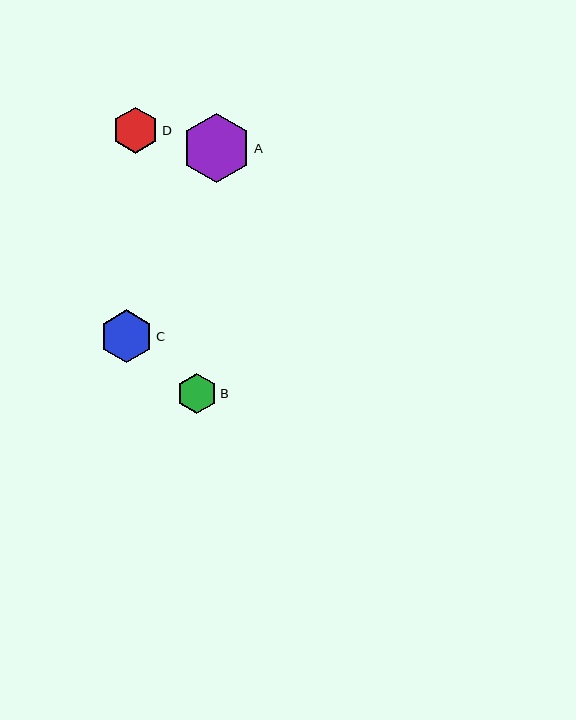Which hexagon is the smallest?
Hexagon B is the smallest with a size of approximately 40 pixels.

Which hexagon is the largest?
Hexagon A is the largest with a size of approximately 69 pixels.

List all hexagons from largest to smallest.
From largest to smallest: A, C, D, B.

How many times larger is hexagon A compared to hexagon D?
Hexagon A is approximately 1.5 times the size of hexagon D.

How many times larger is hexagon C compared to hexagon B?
Hexagon C is approximately 1.3 times the size of hexagon B.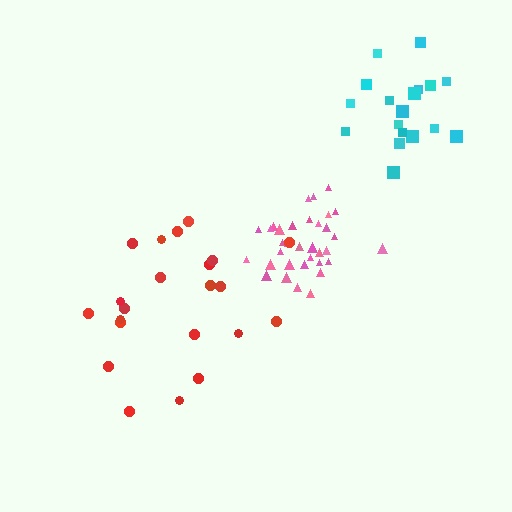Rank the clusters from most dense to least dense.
pink, cyan, red.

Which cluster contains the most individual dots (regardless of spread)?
Pink (35).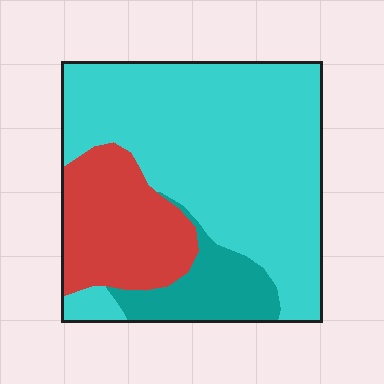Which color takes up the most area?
Cyan, at roughly 65%.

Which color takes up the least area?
Teal, at roughly 15%.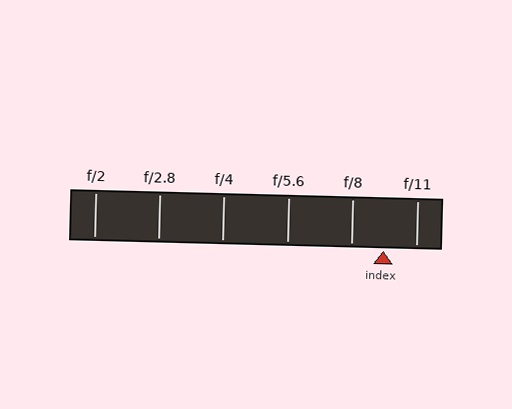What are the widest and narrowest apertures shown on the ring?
The widest aperture shown is f/2 and the narrowest is f/11.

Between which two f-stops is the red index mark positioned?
The index mark is between f/8 and f/11.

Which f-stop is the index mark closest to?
The index mark is closest to f/11.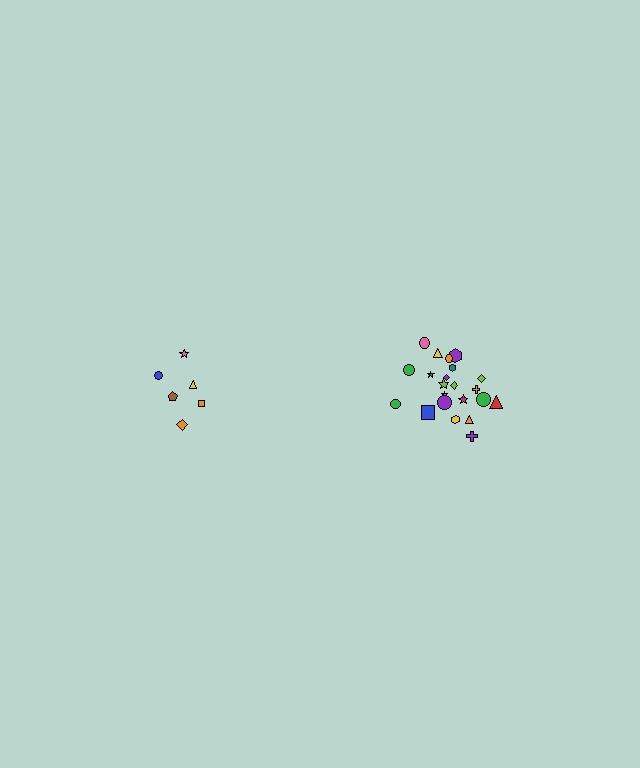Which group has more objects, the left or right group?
The right group.